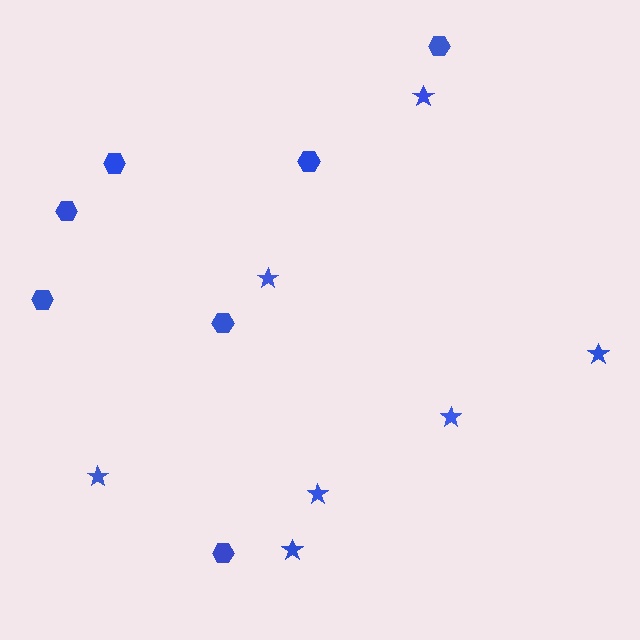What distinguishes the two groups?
There are 2 groups: one group of stars (7) and one group of hexagons (7).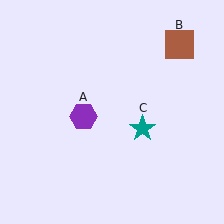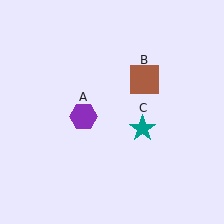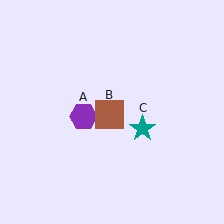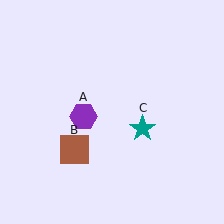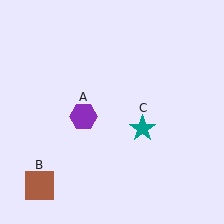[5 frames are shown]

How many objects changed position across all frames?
1 object changed position: brown square (object B).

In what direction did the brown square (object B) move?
The brown square (object B) moved down and to the left.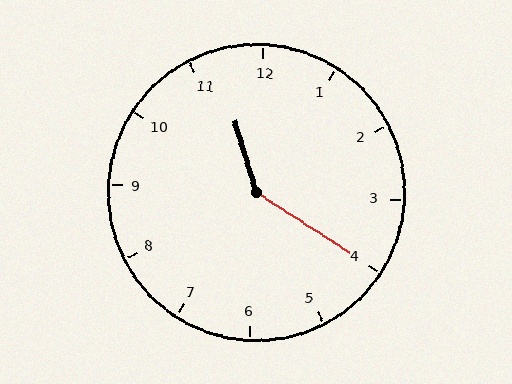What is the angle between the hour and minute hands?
Approximately 140 degrees.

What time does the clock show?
11:20.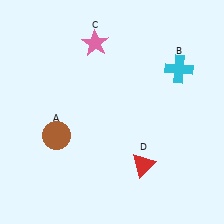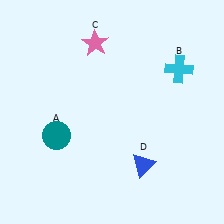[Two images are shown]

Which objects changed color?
A changed from brown to teal. D changed from red to blue.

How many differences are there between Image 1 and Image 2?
There are 2 differences between the two images.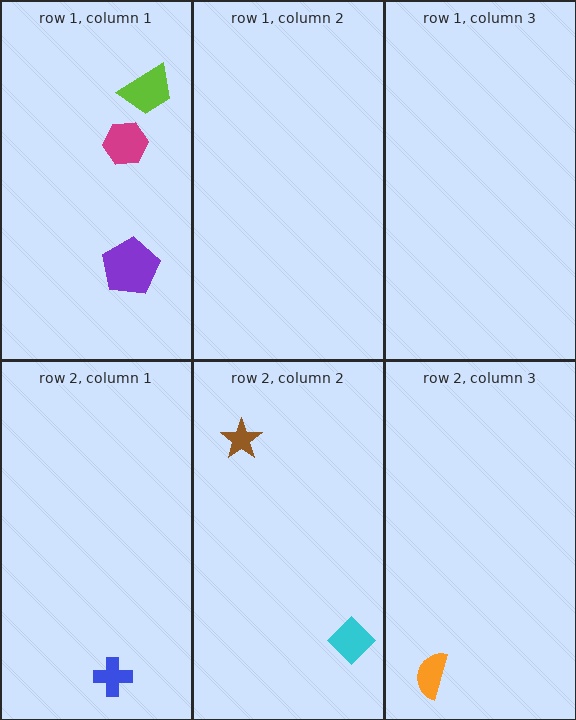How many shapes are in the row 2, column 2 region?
2.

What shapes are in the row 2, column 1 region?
The blue cross.